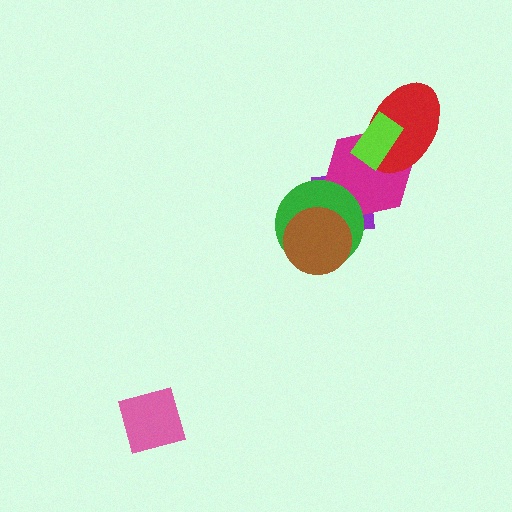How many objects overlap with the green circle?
3 objects overlap with the green circle.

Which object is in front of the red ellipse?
The lime rectangle is in front of the red ellipse.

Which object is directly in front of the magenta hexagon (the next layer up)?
The green circle is directly in front of the magenta hexagon.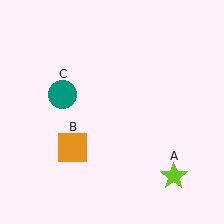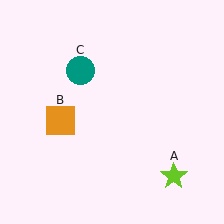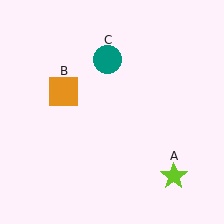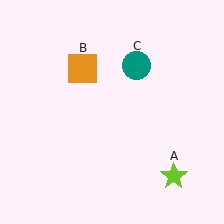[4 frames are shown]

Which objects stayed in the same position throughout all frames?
Lime star (object A) remained stationary.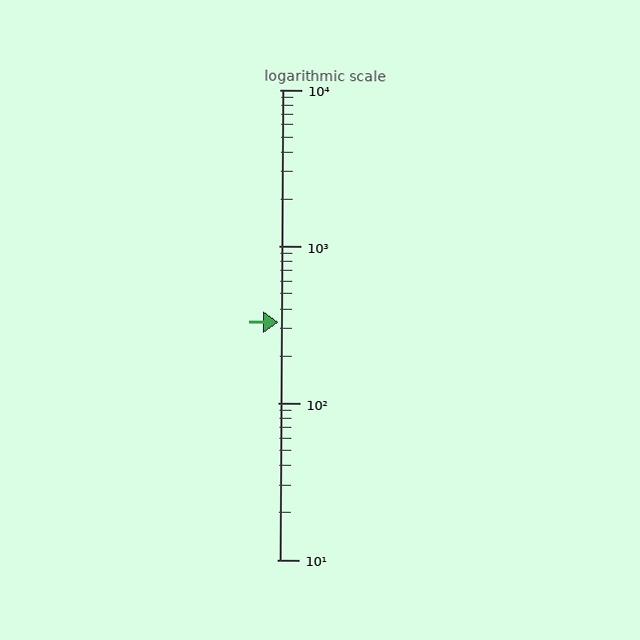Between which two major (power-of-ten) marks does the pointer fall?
The pointer is between 100 and 1000.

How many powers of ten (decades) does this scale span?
The scale spans 3 decades, from 10 to 10000.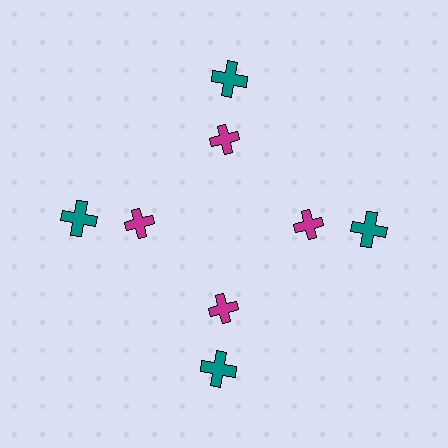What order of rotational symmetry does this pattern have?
This pattern has 4-fold rotational symmetry.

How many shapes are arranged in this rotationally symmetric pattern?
There are 8 shapes, arranged in 4 groups of 2.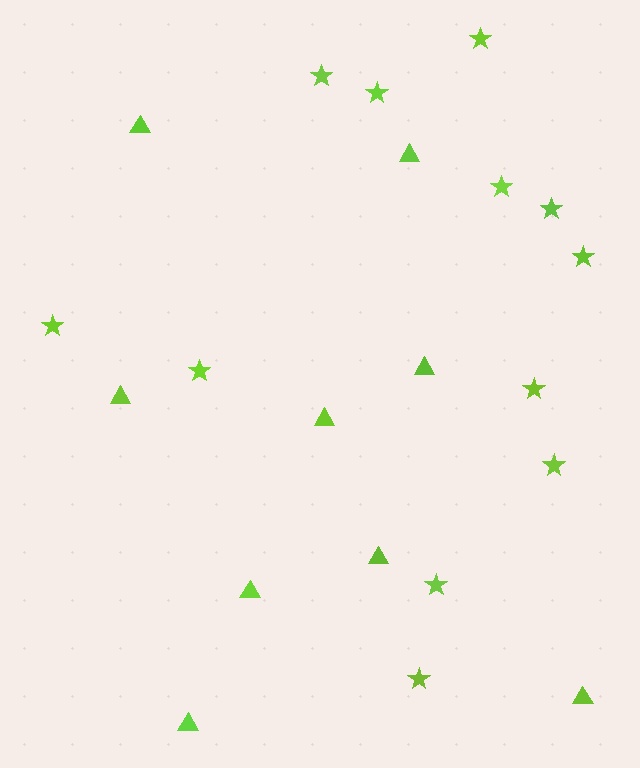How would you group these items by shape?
There are 2 groups: one group of triangles (9) and one group of stars (12).